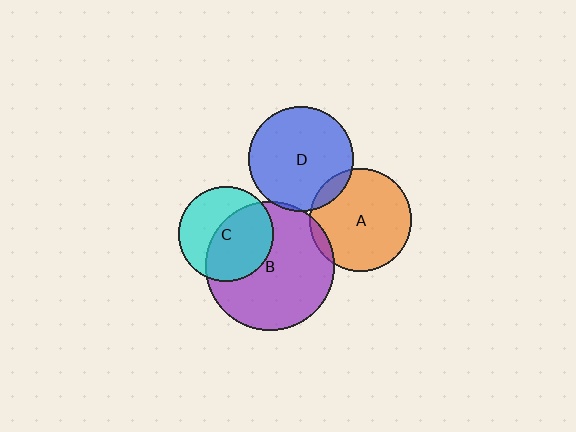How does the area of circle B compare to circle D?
Approximately 1.5 times.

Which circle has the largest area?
Circle B (purple).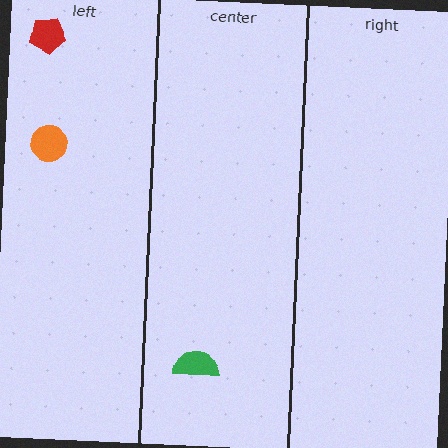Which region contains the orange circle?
The left region.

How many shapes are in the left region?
2.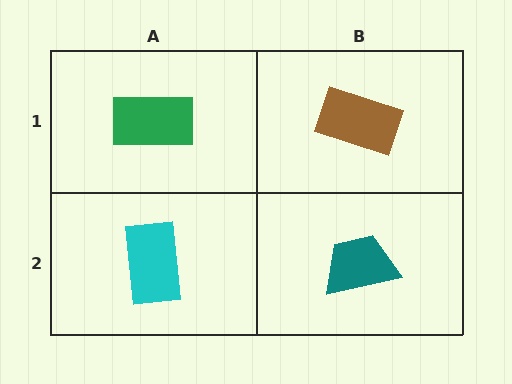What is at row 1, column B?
A brown rectangle.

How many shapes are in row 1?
2 shapes.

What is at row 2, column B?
A teal trapezoid.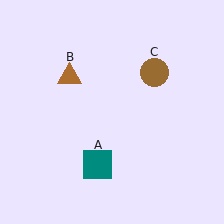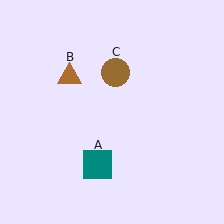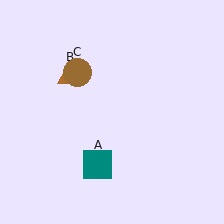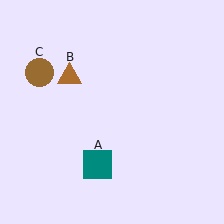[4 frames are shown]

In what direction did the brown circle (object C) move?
The brown circle (object C) moved left.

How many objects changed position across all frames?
1 object changed position: brown circle (object C).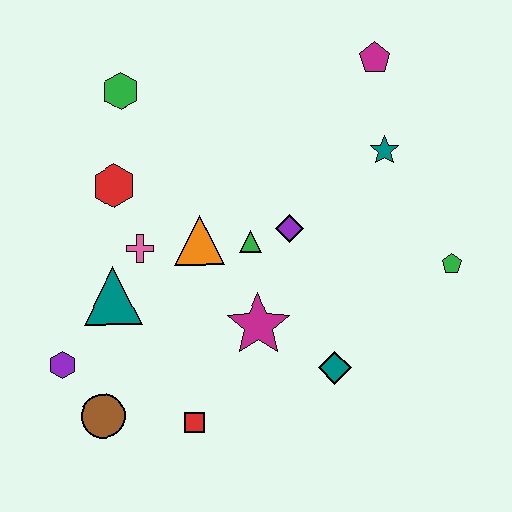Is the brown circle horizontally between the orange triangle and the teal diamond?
No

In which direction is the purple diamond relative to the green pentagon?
The purple diamond is to the left of the green pentagon.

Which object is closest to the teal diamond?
The magenta star is closest to the teal diamond.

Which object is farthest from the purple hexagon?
The magenta pentagon is farthest from the purple hexagon.